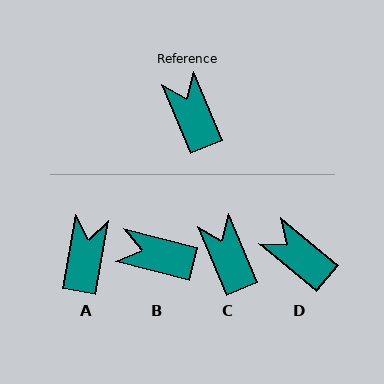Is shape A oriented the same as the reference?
No, it is off by about 32 degrees.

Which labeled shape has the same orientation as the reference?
C.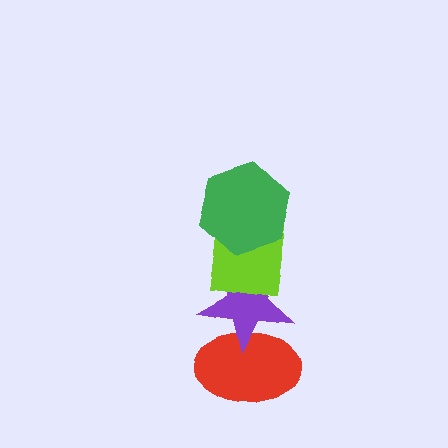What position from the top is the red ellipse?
The red ellipse is 4th from the top.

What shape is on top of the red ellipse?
The purple star is on top of the red ellipse.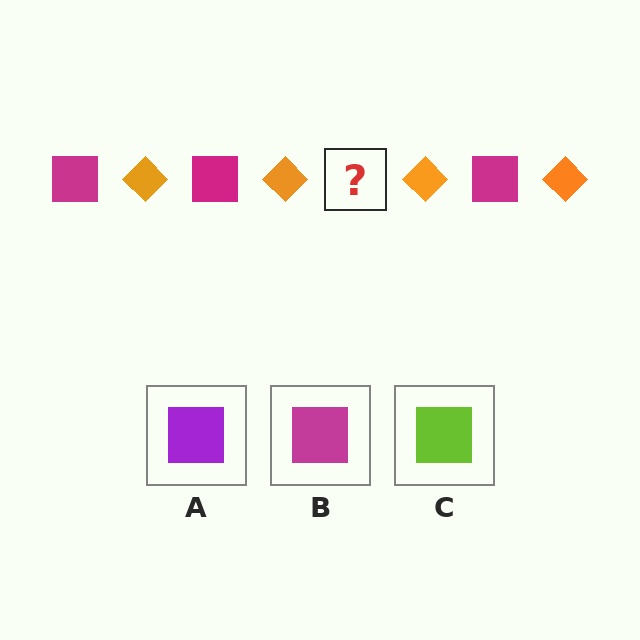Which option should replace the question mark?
Option B.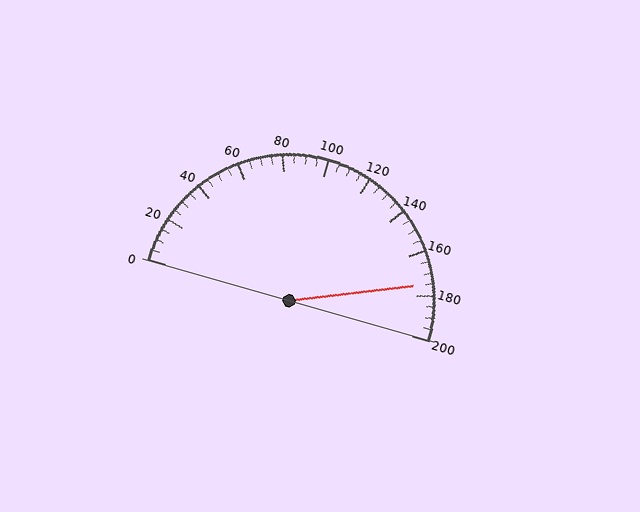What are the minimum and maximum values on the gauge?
The gauge ranges from 0 to 200.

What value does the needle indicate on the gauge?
The needle indicates approximately 175.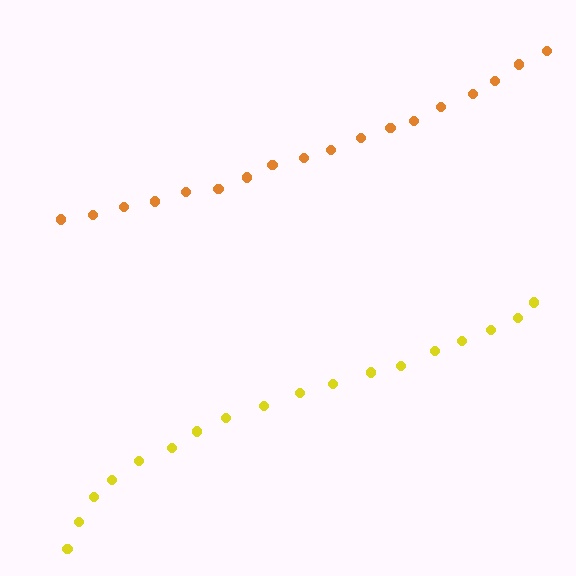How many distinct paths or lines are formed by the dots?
There are 2 distinct paths.